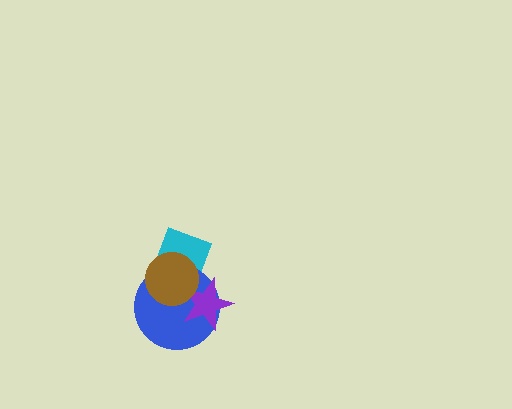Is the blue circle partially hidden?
Yes, it is partially covered by another shape.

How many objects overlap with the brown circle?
3 objects overlap with the brown circle.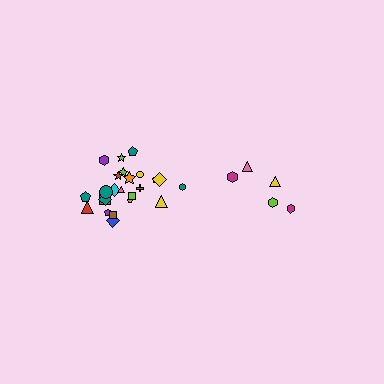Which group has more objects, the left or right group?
The left group.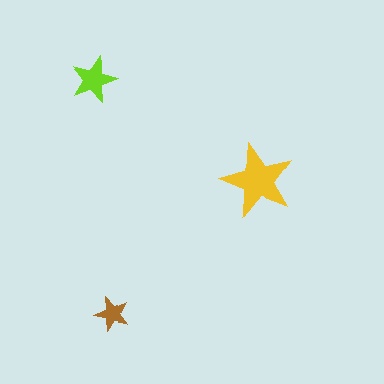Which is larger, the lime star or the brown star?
The lime one.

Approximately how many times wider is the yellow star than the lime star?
About 1.5 times wider.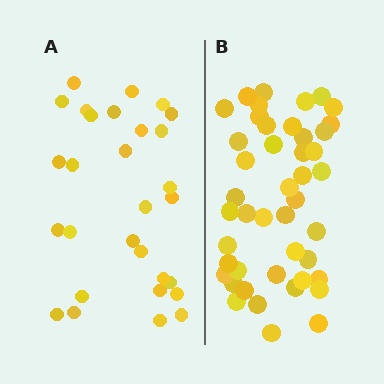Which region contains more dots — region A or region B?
Region B (the right region) has more dots.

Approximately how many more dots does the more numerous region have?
Region B has approximately 15 more dots than region A.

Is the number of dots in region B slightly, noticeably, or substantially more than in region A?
Region B has substantially more. The ratio is roughly 1.6 to 1.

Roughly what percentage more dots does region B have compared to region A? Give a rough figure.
About 55% more.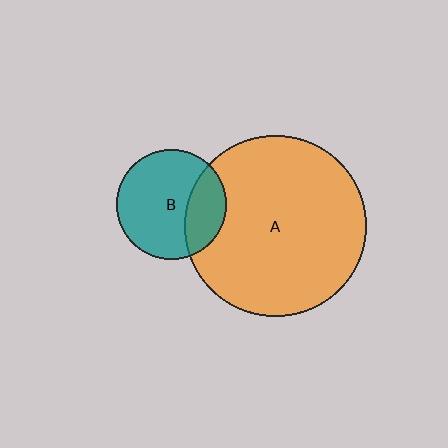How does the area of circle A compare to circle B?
Approximately 2.7 times.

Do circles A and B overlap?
Yes.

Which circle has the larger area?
Circle A (orange).